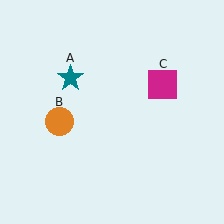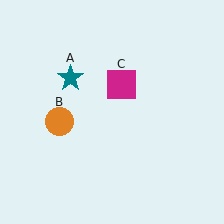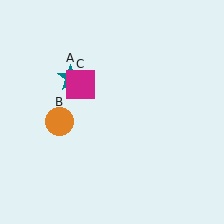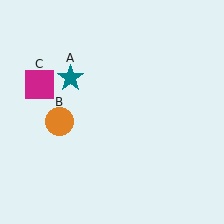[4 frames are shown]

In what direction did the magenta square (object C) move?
The magenta square (object C) moved left.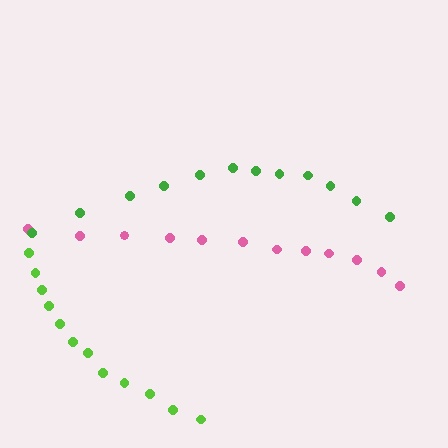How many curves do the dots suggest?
There are 3 distinct paths.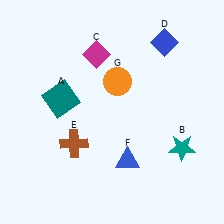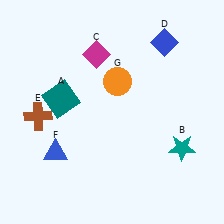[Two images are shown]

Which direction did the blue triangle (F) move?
The blue triangle (F) moved left.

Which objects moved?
The objects that moved are: the brown cross (E), the blue triangle (F).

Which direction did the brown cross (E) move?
The brown cross (E) moved left.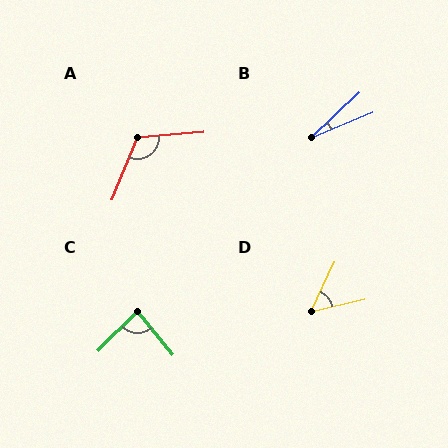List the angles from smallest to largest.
B (21°), D (51°), C (84°), A (117°).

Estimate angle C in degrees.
Approximately 84 degrees.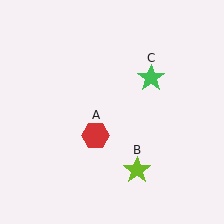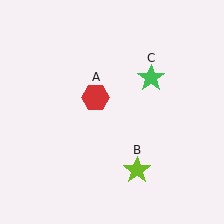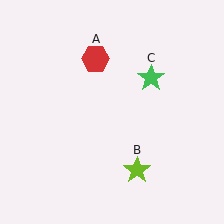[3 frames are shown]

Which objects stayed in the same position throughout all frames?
Lime star (object B) and green star (object C) remained stationary.